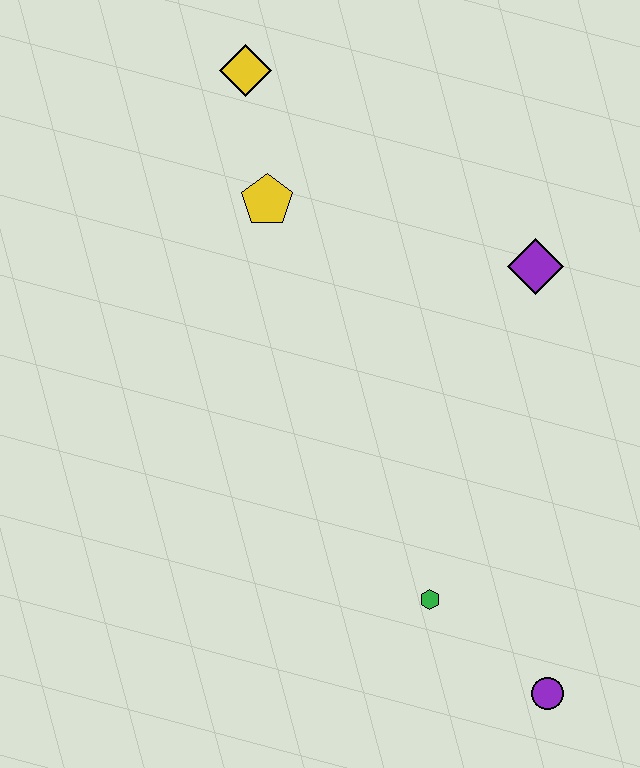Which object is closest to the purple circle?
The green hexagon is closest to the purple circle.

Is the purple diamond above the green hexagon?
Yes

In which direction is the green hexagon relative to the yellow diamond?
The green hexagon is below the yellow diamond.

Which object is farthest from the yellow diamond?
The purple circle is farthest from the yellow diamond.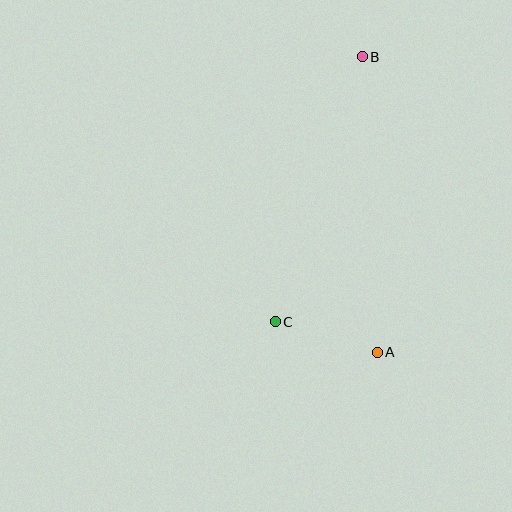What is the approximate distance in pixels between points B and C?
The distance between B and C is approximately 279 pixels.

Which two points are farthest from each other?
Points A and B are farthest from each other.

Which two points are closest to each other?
Points A and C are closest to each other.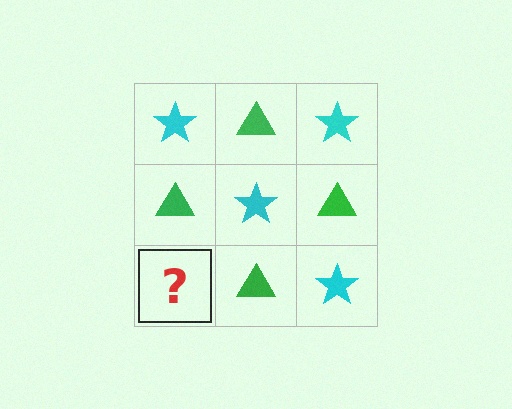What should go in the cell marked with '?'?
The missing cell should contain a cyan star.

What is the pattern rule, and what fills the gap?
The rule is that it alternates cyan star and green triangle in a checkerboard pattern. The gap should be filled with a cyan star.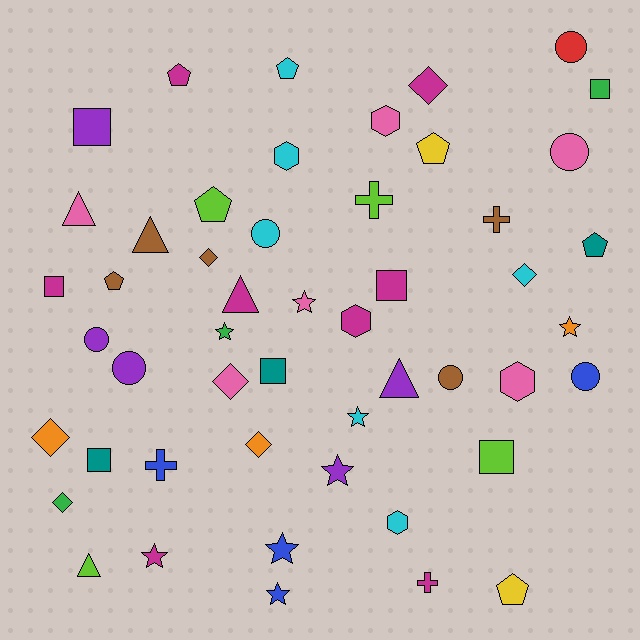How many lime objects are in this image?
There are 4 lime objects.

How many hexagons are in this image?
There are 5 hexagons.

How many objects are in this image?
There are 50 objects.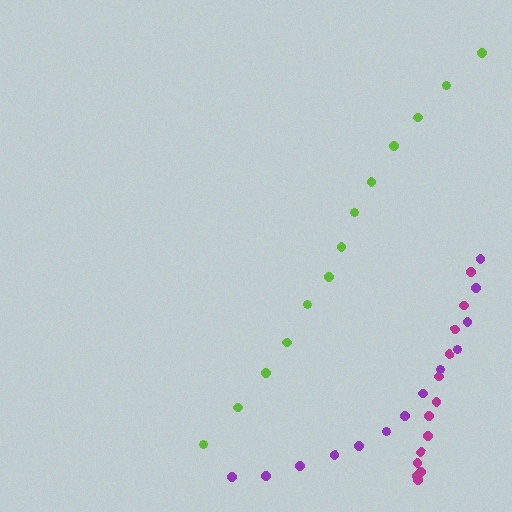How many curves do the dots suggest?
There are 3 distinct paths.